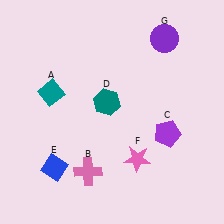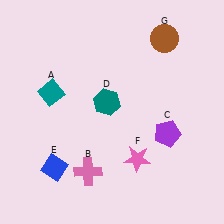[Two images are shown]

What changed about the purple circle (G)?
In Image 1, G is purple. In Image 2, it changed to brown.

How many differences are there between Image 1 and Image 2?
There is 1 difference between the two images.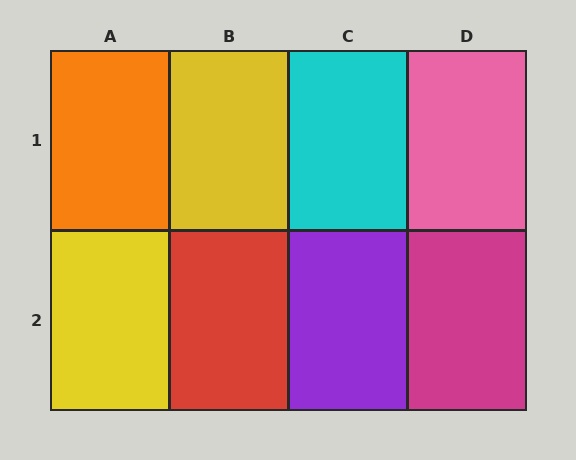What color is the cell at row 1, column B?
Yellow.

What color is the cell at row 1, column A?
Orange.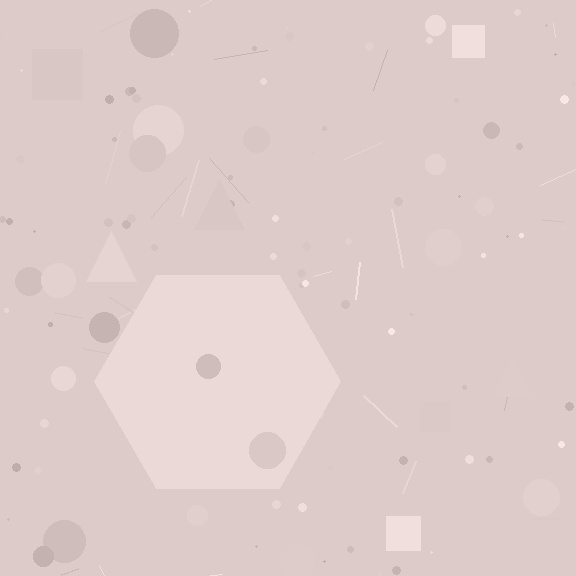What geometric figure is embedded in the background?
A hexagon is embedded in the background.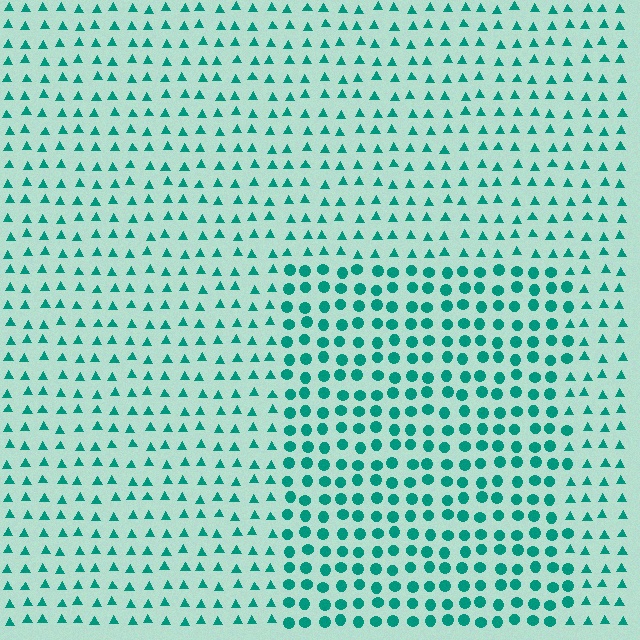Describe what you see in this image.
The image is filled with small teal elements arranged in a uniform grid. A rectangle-shaped region contains circles, while the surrounding area contains triangles. The boundary is defined purely by the change in element shape.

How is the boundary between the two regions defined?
The boundary is defined by a change in element shape: circles inside vs. triangles outside. All elements share the same color and spacing.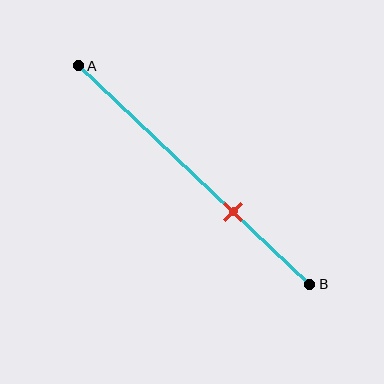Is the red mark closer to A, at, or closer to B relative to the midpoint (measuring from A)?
The red mark is closer to point B than the midpoint of segment AB.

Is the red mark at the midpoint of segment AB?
No, the mark is at about 65% from A, not at the 50% midpoint.